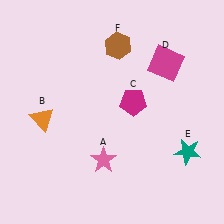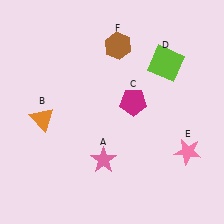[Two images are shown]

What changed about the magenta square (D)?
In Image 1, D is magenta. In Image 2, it changed to lime.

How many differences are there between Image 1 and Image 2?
There are 2 differences between the two images.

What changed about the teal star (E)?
In Image 1, E is teal. In Image 2, it changed to pink.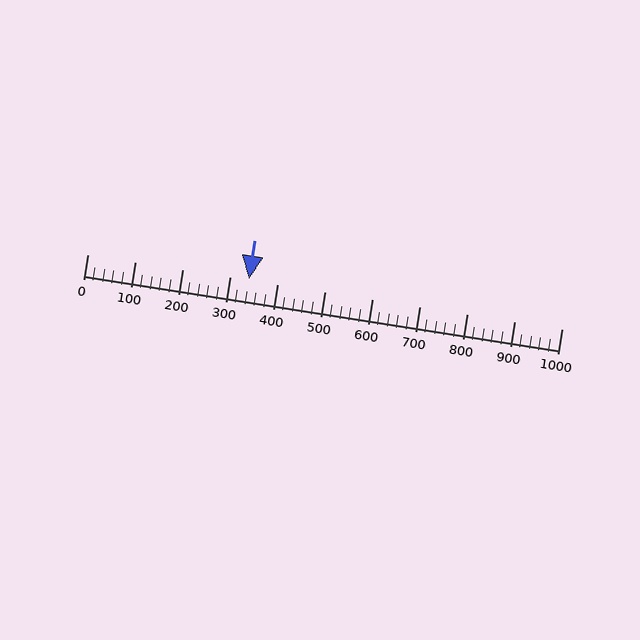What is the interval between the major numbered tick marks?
The major tick marks are spaced 100 units apart.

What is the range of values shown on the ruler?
The ruler shows values from 0 to 1000.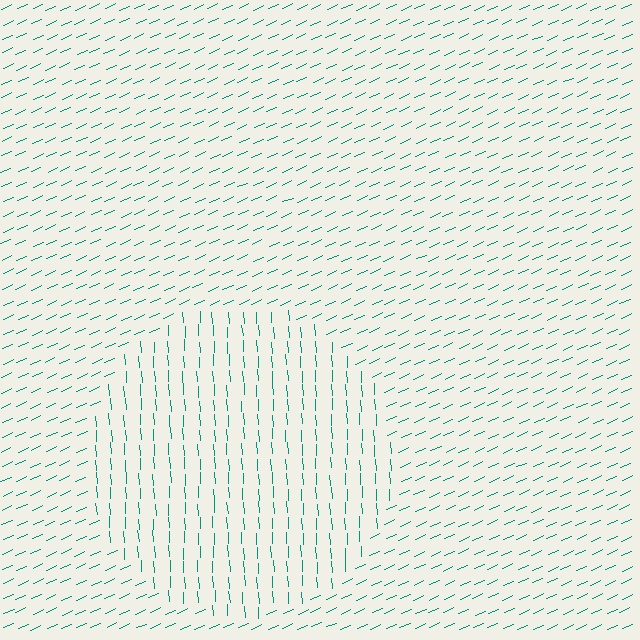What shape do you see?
I see a circle.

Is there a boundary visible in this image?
Yes, there is a texture boundary formed by a change in line orientation.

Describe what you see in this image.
The image is filled with small teal line segments. A circle region in the image has lines oriented differently from the surrounding lines, creating a visible texture boundary.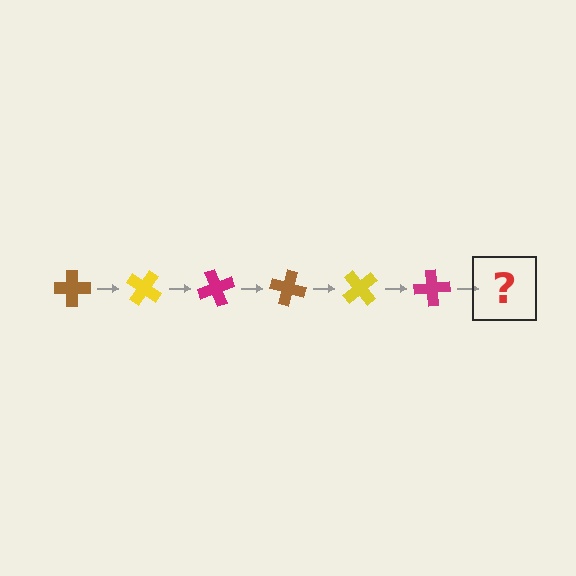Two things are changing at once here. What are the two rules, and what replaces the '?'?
The two rules are that it rotates 35 degrees each step and the color cycles through brown, yellow, and magenta. The '?' should be a brown cross, rotated 210 degrees from the start.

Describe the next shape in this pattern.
It should be a brown cross, rotated 210 degrees from the start.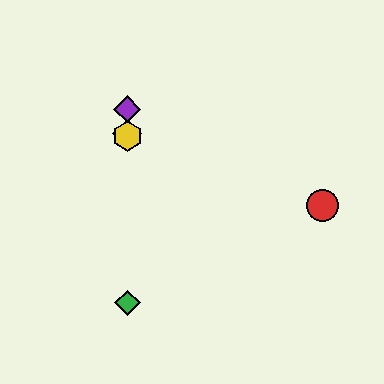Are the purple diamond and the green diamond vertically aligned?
Yes, both are at x≈127.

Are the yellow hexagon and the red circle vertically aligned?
No, the yellow hexagon is at x≈127 and the red circle is at x≈322.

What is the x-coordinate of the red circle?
The red circle is at x≈322.